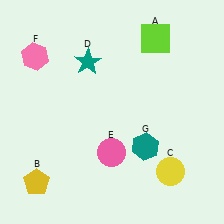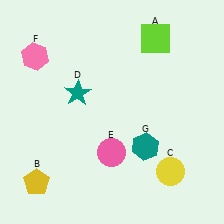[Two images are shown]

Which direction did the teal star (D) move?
The teal star (D) moved down.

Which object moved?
The teal star (D) moved down.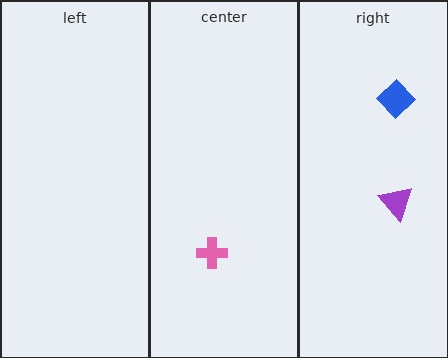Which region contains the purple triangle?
The right region.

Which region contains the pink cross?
The center region.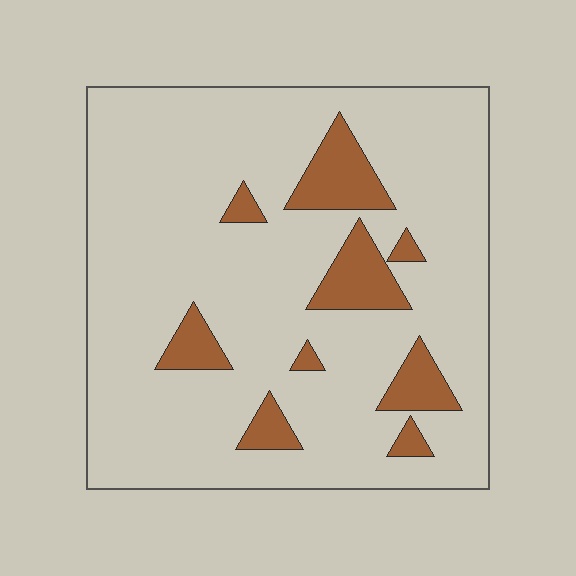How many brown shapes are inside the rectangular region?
9.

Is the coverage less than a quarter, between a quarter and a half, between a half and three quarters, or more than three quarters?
Less than a quarter.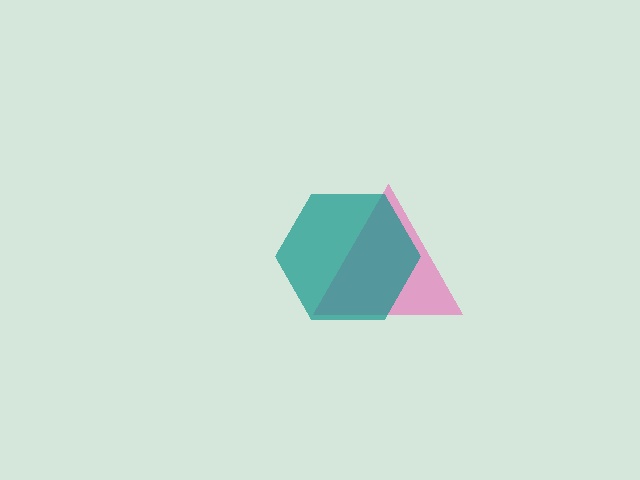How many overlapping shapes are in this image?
There are 2 overlapping shapes in the image.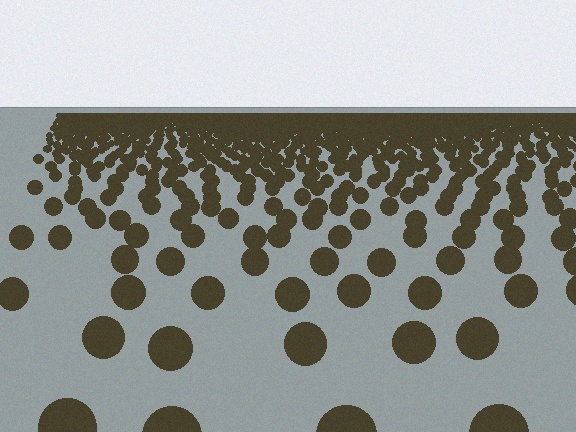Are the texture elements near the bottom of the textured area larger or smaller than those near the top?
Larger. Near the bottom, elements are closer to the viewer and appear at a bigger on-screen size.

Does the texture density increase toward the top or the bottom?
Density increases toward the top.